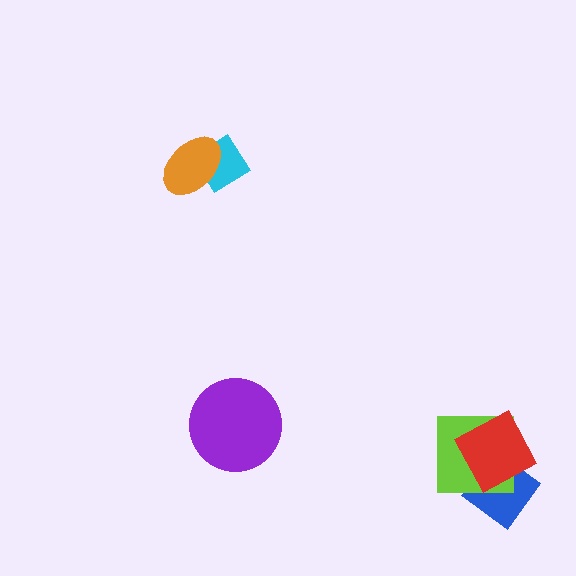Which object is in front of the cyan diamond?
The orange ellipse is in front of the cyan diamond.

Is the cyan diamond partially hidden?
Yes, it is partially covered by another shape.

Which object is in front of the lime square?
The red square is in front of the lime square.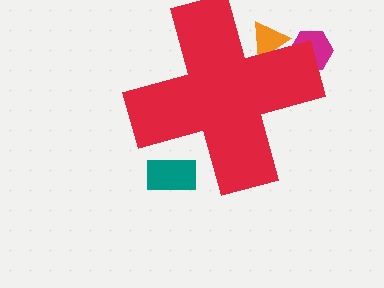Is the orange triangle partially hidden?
Yes, the orange triangle is partially hidden behind the red cross.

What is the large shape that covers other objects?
A red cross.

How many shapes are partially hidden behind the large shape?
3 shapes are partially hidden.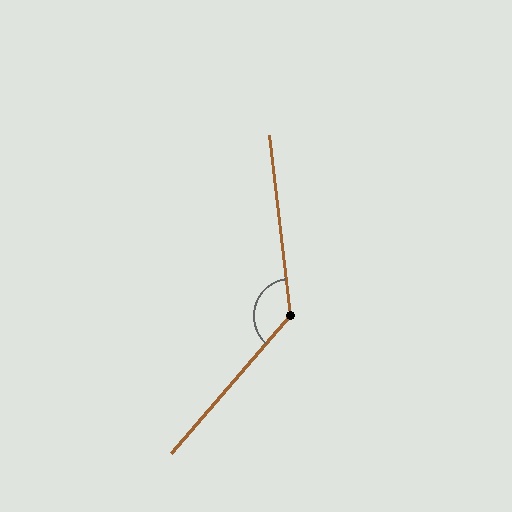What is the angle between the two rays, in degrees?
Approximately 132 degrees.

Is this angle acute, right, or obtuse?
It is obtuse.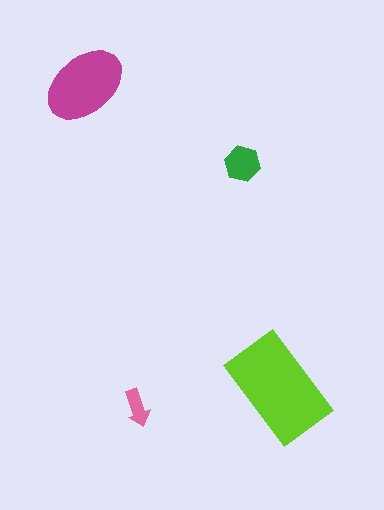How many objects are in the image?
There are 4 objects in the image.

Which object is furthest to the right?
The lime rectangle is rightmost.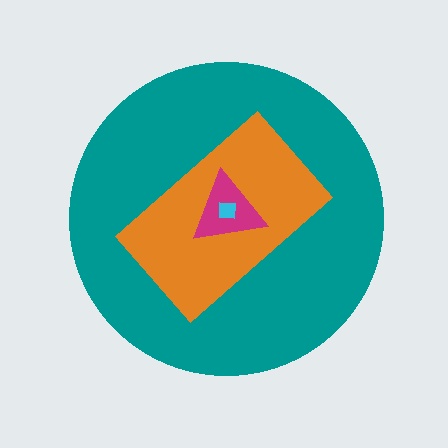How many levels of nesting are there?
4.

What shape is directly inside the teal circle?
The orange rectangle.